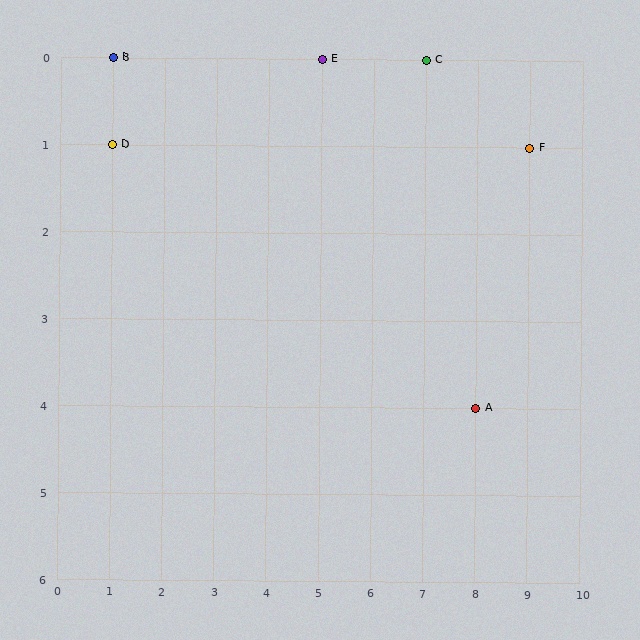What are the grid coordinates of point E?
Point E is at grid coordinates (5, 0).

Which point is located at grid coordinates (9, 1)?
Point F is at (9, 1).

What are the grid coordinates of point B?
Point B is at grid coordinates (1, 0).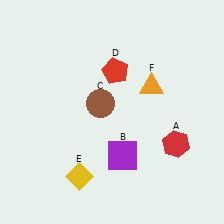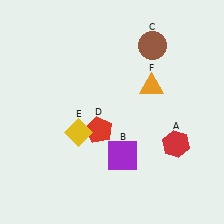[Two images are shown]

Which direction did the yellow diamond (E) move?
The yellow diamond (E) moved up.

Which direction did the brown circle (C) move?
The brown circle (C) moved up.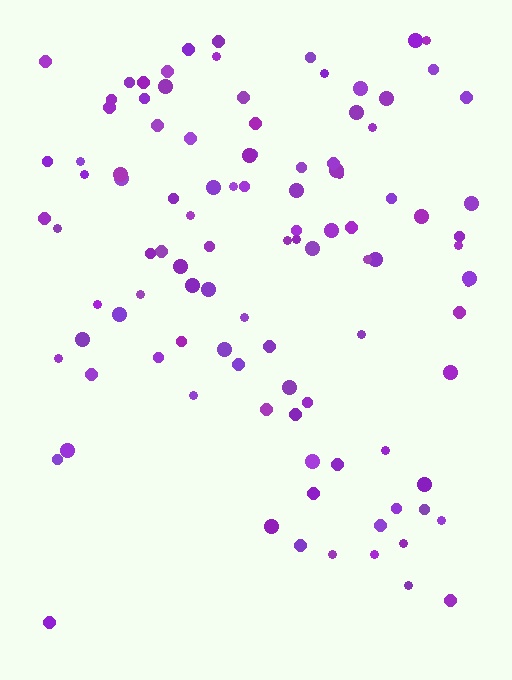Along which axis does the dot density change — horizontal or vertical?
Vertical.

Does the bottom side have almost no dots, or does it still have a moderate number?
Still a moderate number, just noticeably fewer than the top.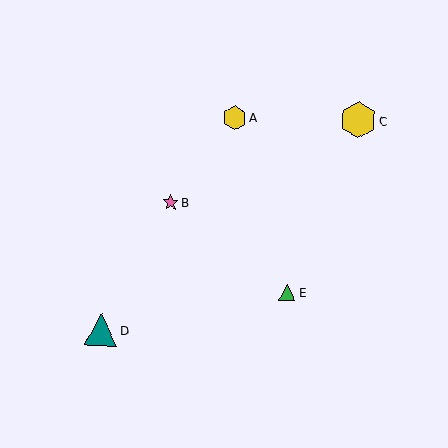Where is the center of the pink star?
The center of the pink star is at (171, 203).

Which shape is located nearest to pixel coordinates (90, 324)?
The teal triangle (labeled D) at (101, 330) is nearest to that location.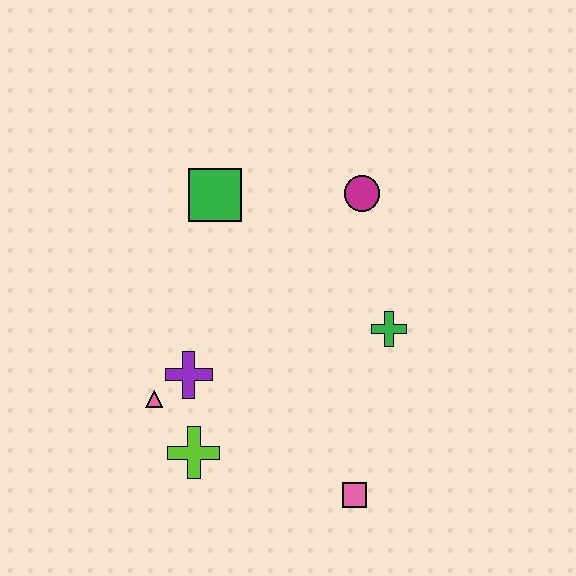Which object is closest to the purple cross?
The pink triangle is closest to the purple cross.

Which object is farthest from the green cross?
The pink triangle is farthest from the green cross.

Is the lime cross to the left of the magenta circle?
Yes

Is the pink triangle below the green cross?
Yes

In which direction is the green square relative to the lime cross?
The green square is above the lime cross.